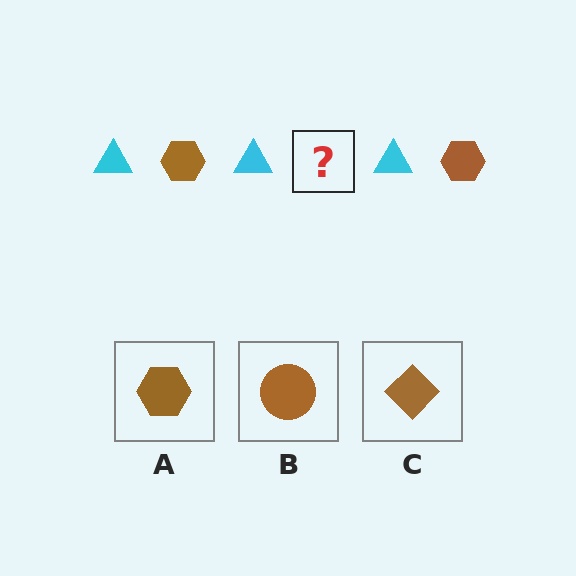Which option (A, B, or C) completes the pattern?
A.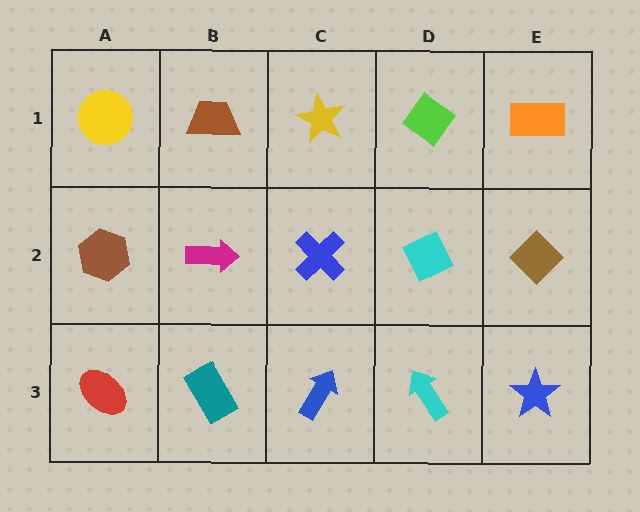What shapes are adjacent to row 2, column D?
A lime diamond (row 1, column D), a cyan arrow (row 3, column D), a blue cross (row 2, column C), a brown diamond (row 2, column E).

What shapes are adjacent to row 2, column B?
A brown trapezoid (row 1, column B), a teal rectangle (row 3, column B), a brown hexagon (row 2, column A), a blue cross (row 2, column C).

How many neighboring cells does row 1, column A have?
2.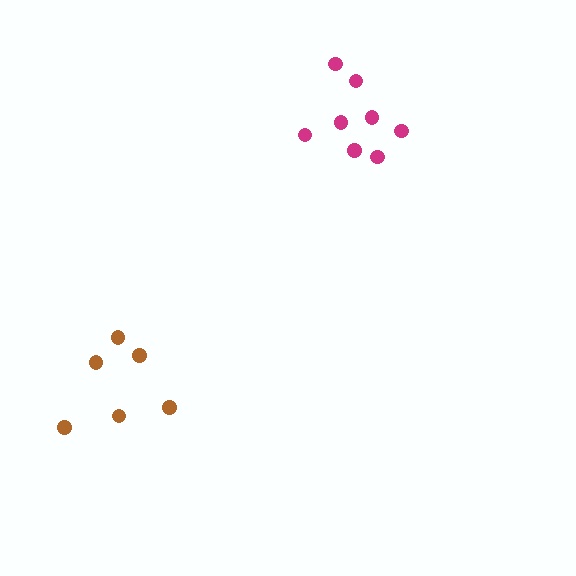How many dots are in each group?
Group 1: 6 dots, Group 2: 8 dots (14 total).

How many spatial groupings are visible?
There are 2 spatial groupings.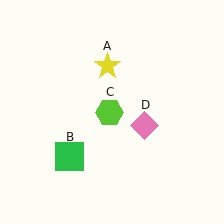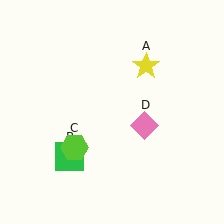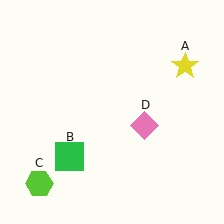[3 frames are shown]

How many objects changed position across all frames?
2 objects changed position: yellow star (object A), lime hexagon (object C).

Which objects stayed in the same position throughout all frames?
Green square (object B) and pink diamond (object D) remained stationary.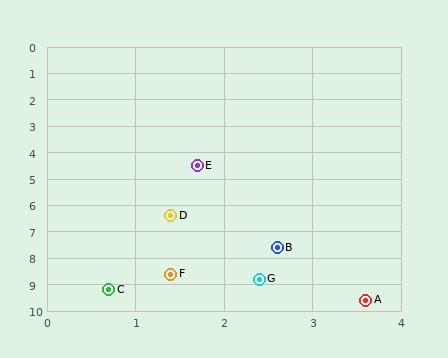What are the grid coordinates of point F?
Point F is at approximately (1.4, 8.6).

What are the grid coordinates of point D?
Point D is at approximately (1.4, 6.4).